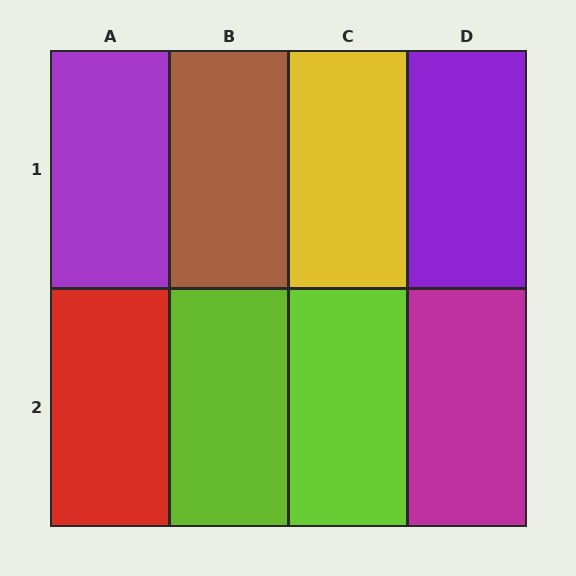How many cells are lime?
2 cells are lime.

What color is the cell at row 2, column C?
Lime.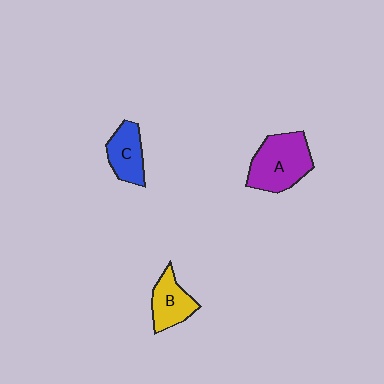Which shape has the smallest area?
Shape C (blue).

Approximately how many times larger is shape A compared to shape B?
Approximately 1.6 times.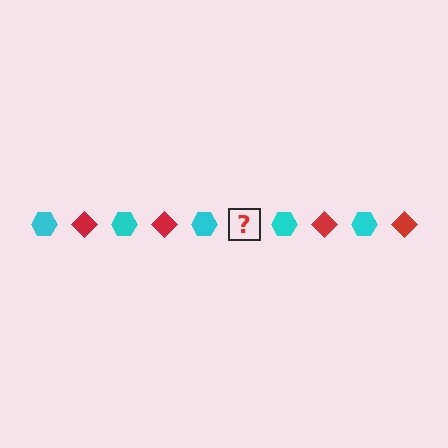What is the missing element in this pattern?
The missing element is a red diamond.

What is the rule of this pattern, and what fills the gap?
The rule is that the pattern alternates between cyan hexagon and red diamond. The gap should be filled with a red diamond.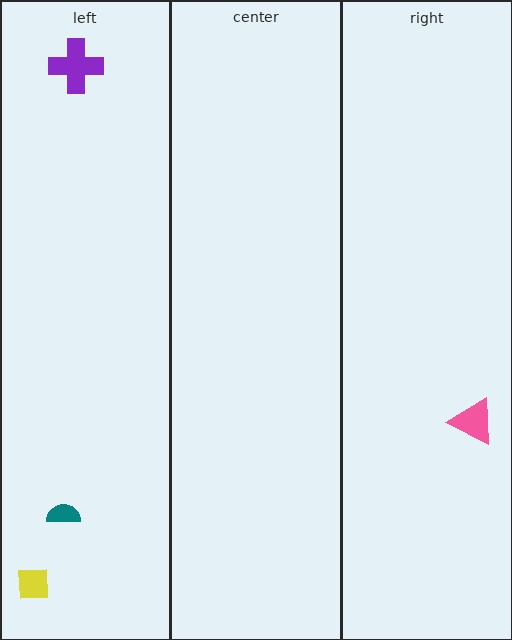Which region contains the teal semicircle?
The left region.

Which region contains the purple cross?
The left region.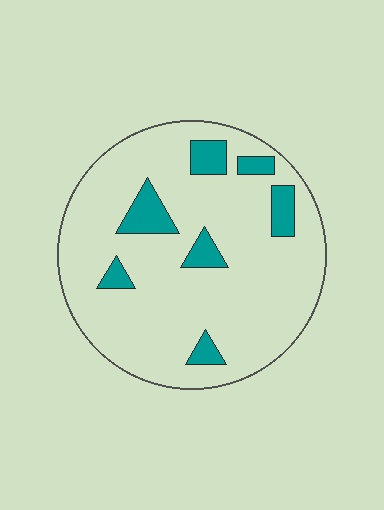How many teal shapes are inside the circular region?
7.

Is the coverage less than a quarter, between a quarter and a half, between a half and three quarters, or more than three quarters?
Less than a quarter.